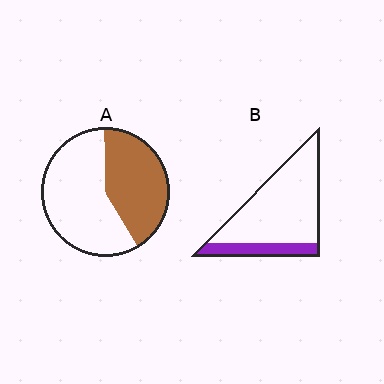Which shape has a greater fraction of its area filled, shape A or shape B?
Shape A.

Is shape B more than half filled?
No.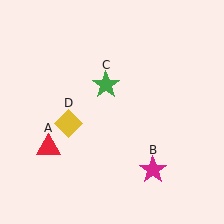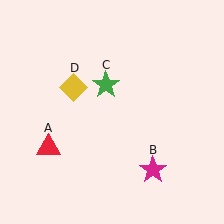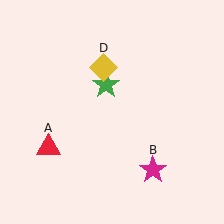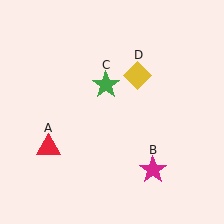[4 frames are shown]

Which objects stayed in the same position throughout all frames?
Red triangle (object A) and magenta star (object B) and green star (object C) remained stationary.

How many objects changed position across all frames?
1 object changed position: yellow diamond (object D).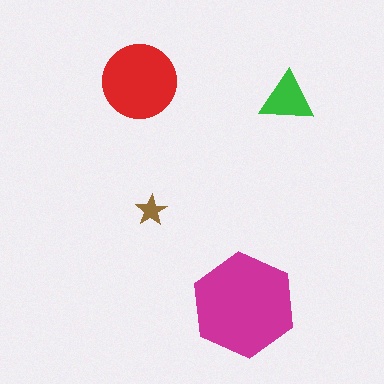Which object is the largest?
The magenta hexagon.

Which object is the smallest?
The brown star.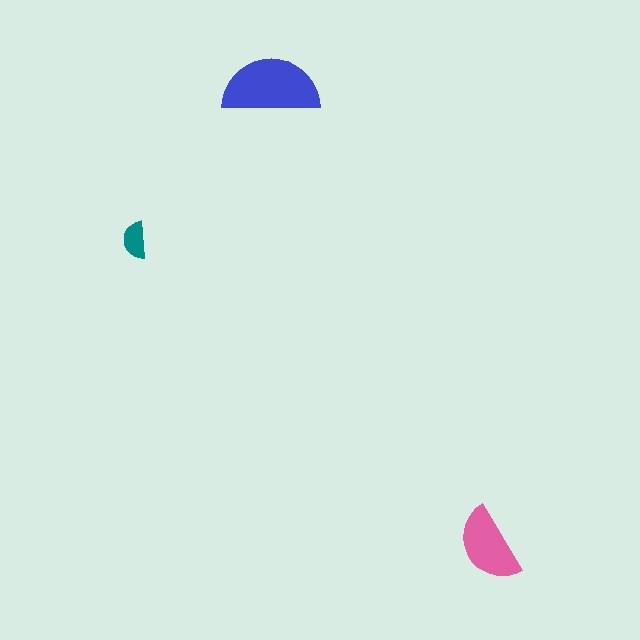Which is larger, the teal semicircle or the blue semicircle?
The blue one.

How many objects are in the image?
There are 3 objects in the image.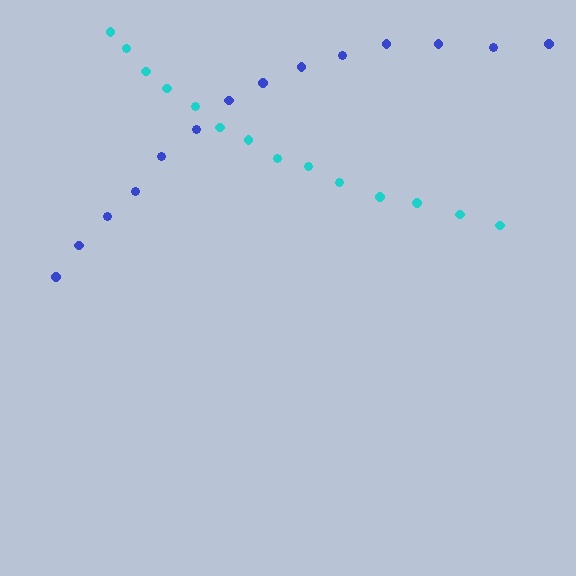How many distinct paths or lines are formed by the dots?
There are 2 distinct paths.